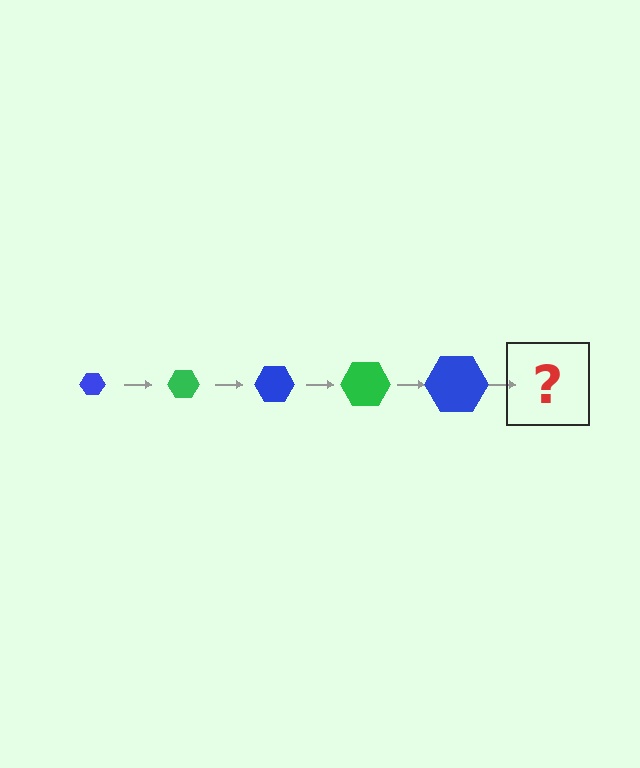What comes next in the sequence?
The next element should be a green hexagon, larger than the previous one.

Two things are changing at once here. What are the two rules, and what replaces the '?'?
The two rules are that the hexagon grows larger each step and the color cycles through blue and green. The '?' should be a green hexagon, larger than the previous one.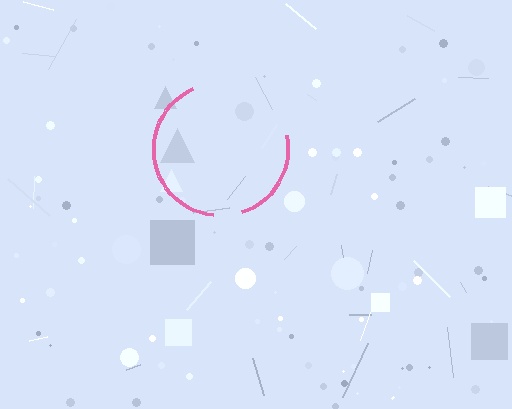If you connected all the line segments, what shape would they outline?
They would outline a circle.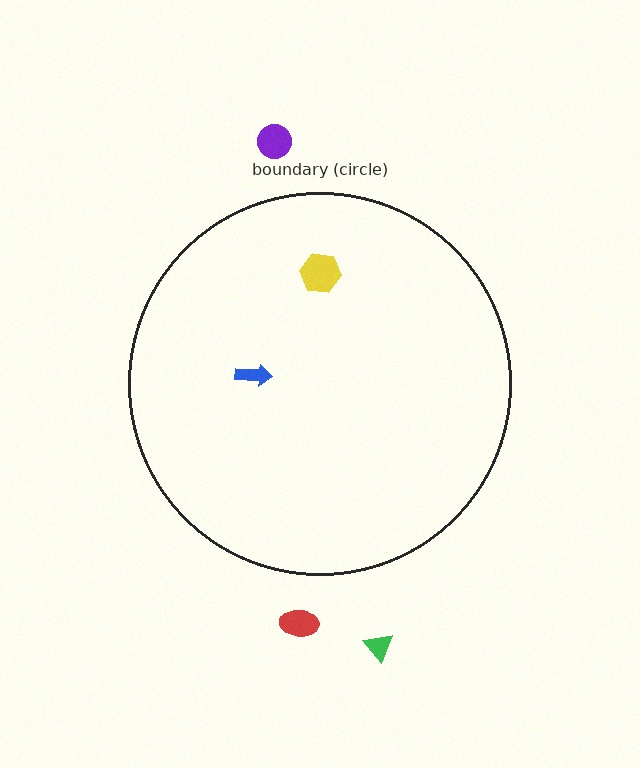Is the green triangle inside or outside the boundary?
Outside.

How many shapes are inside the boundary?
2 inside, 3 outside.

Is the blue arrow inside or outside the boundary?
Inside.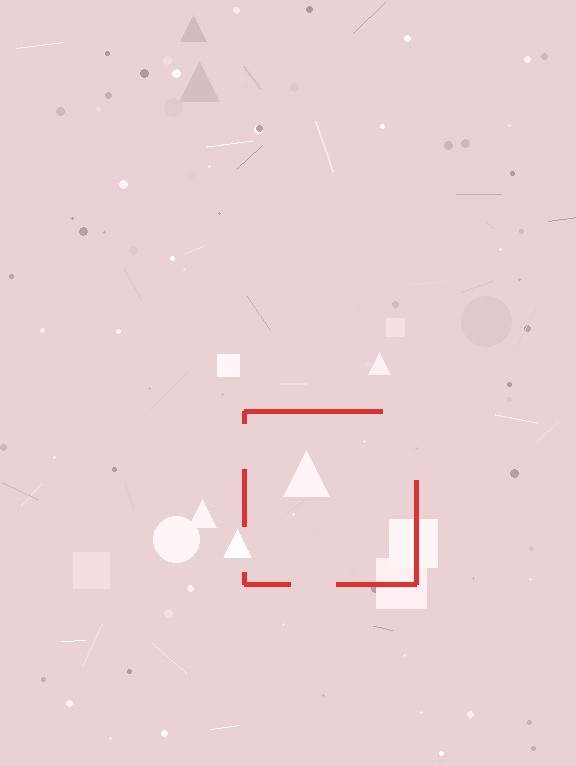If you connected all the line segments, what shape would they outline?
They would outline a square.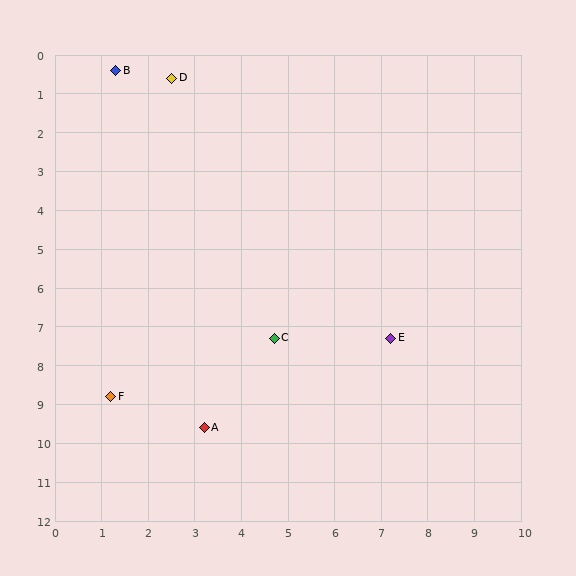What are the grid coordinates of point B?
Point B is at approximately (1.3, 0.4).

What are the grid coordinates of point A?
Point A is at approximately (3.2, 9.6).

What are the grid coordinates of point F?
Point F is at approximately (1.2, 8.8).